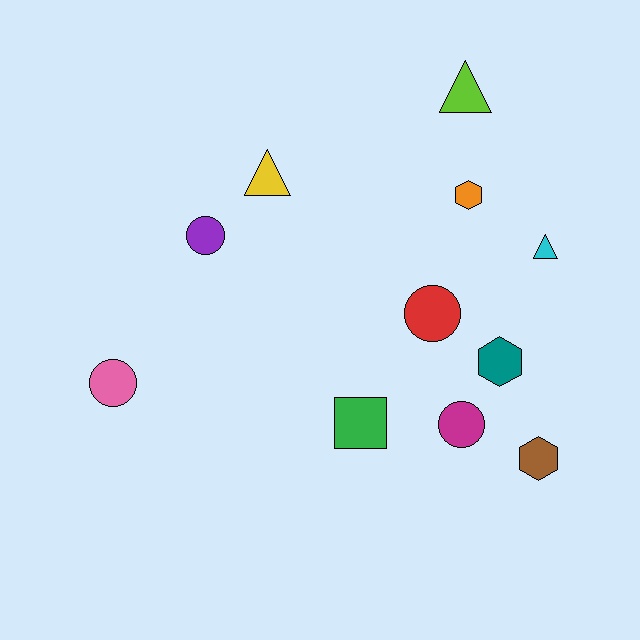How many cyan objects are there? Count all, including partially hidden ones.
There is 1 cyan object.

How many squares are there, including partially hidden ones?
There is 1 square.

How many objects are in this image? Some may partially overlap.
There are 11 objects.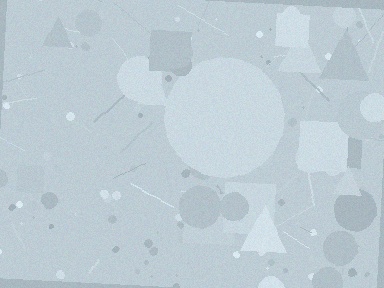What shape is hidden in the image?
A circle is hidden in the image.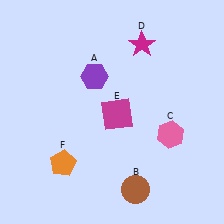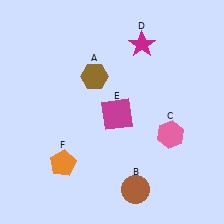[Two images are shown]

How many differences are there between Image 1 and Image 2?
There is 1 difference between the two images.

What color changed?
The hexagon (A) changed from purple in Image 1 to brown in Image 2.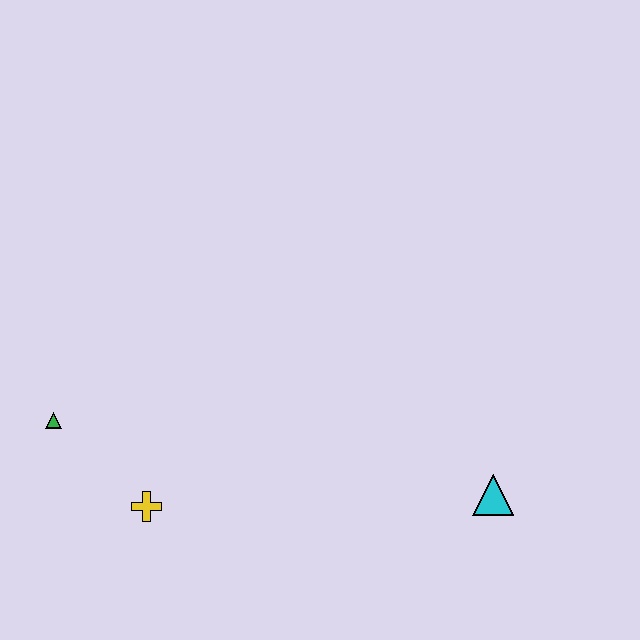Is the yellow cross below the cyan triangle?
Yes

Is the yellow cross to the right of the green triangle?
Yes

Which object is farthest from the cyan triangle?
The green triangle is farthest from the cyan triangle.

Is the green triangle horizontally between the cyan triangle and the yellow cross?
No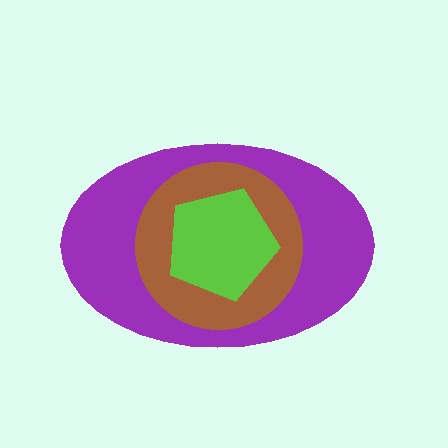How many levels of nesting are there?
3.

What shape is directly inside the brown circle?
The lime pentagon.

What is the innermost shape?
The lime pentagon.